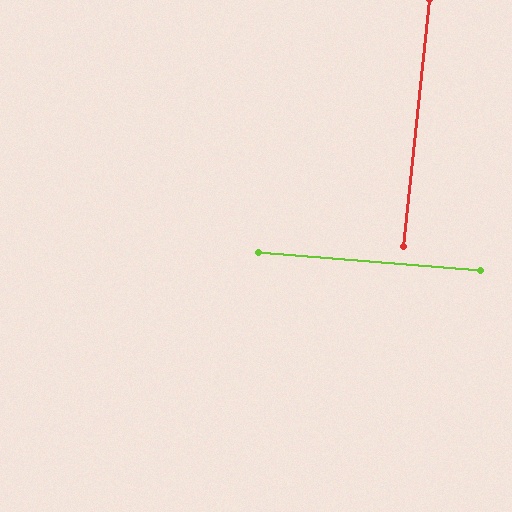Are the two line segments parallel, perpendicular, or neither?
Perpendicular — they meet at approximately 89°.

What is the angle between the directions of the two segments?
Approximately 89 degrees.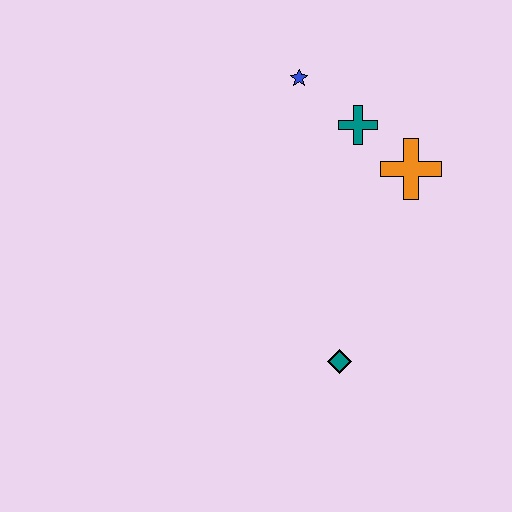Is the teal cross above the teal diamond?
Yes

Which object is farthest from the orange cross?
The teal diamond is farthest from the orange cross.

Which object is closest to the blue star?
The teal cross is closest to the blue star.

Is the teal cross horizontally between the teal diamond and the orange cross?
Yes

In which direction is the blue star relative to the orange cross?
The blue star is to the left of the orange cross.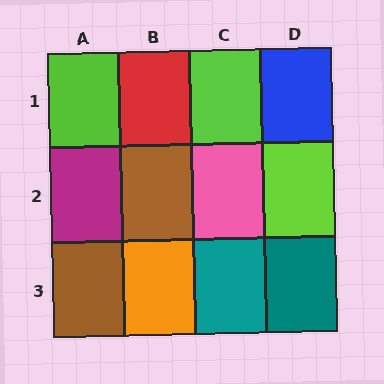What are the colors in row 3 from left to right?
Brown, orange, teal, teal.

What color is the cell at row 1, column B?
Red.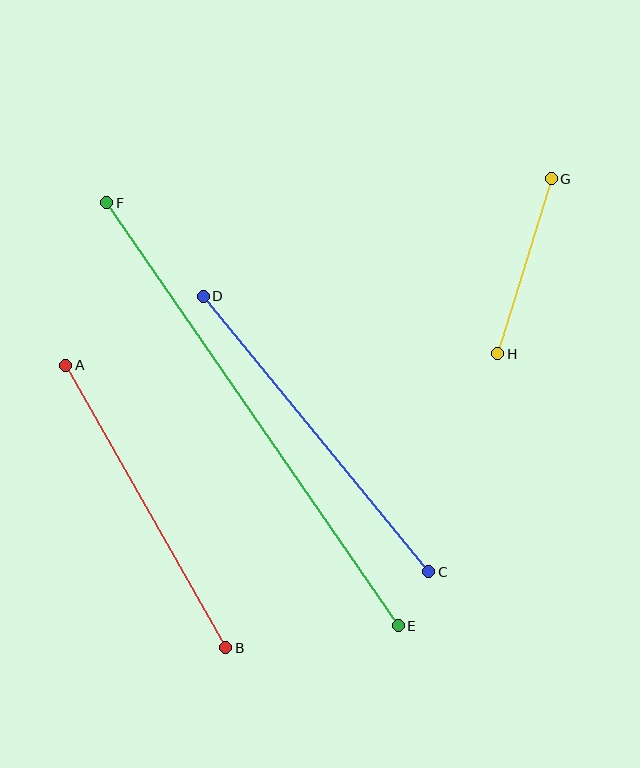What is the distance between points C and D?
The distance is approximately 356 pixels.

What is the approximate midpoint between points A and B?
The midpoint is at approximately (146, 506) pixels.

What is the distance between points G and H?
The distance is approximately 183 pixels.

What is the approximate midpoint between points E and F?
The midpoint is at approximately (253, 414) pixels.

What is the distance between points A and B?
The distance is approximately 324 pixels.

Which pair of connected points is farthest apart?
Points E and F are farthest apart.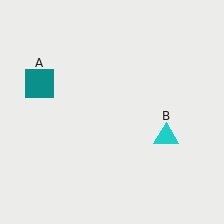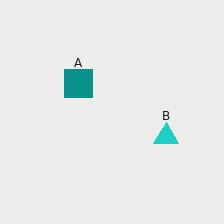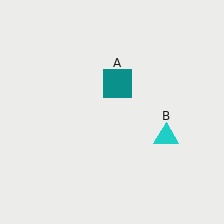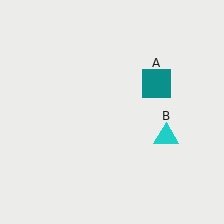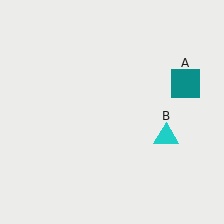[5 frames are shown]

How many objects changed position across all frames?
1 object changed position: teal square (object A).